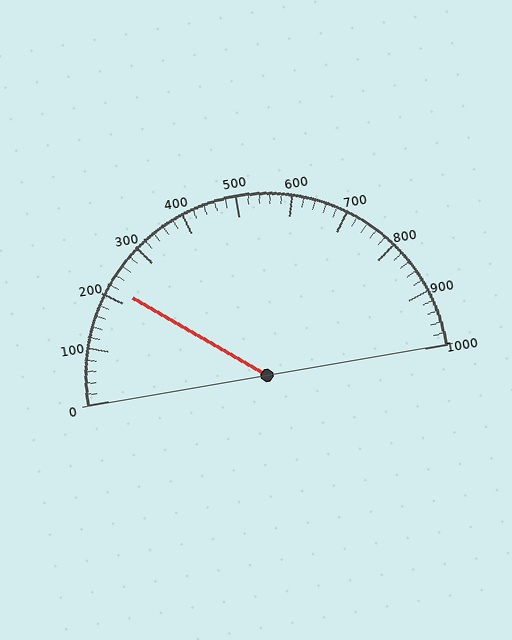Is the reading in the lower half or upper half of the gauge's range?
The reading is in the lower half of the range (0 to 1000).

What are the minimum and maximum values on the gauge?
The gauge ranges from 0 to 1000.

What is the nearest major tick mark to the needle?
The nearest major tick mark is 200.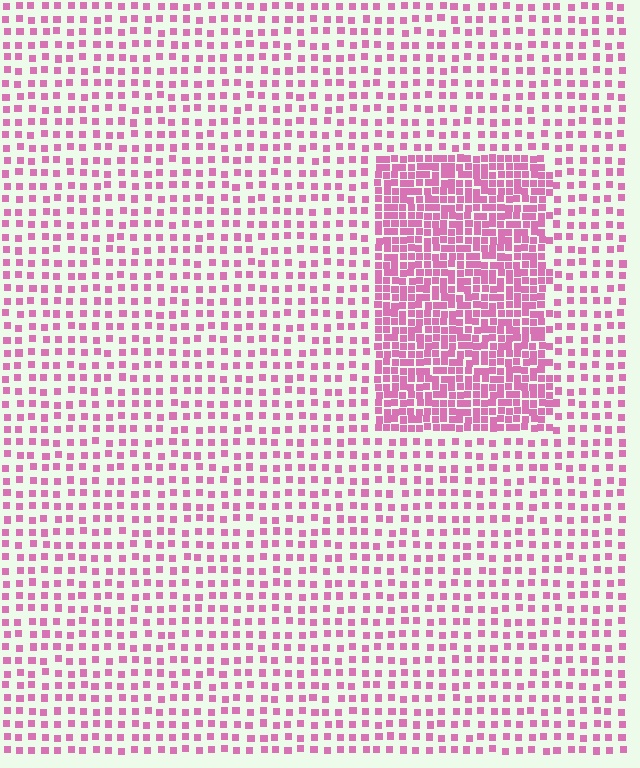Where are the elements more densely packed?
The elements are more densely packed inside the rectangle boundary.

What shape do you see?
I see a rectangle.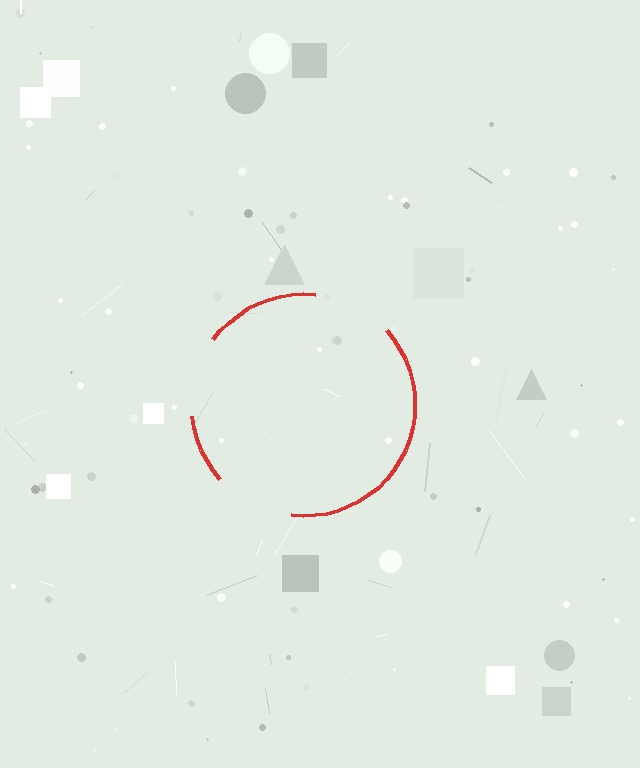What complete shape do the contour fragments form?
The contour fragments form a circle.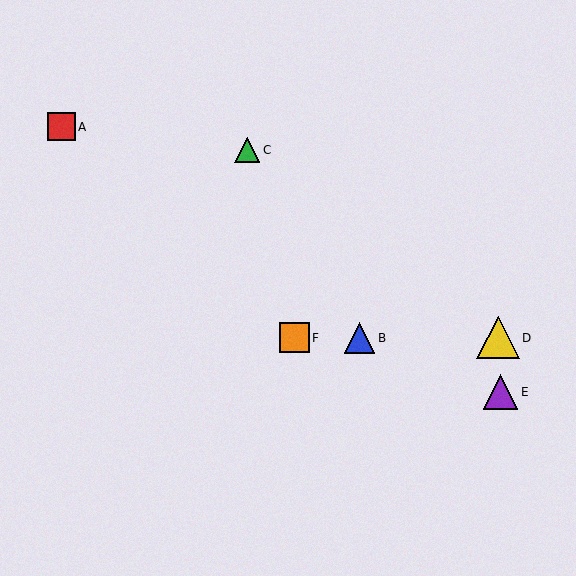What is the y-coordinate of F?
Object F is at y≈338.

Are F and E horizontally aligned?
No, F is at y≈338 and E is at y≈392.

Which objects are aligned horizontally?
Objects B, D, F are aligned horizontally.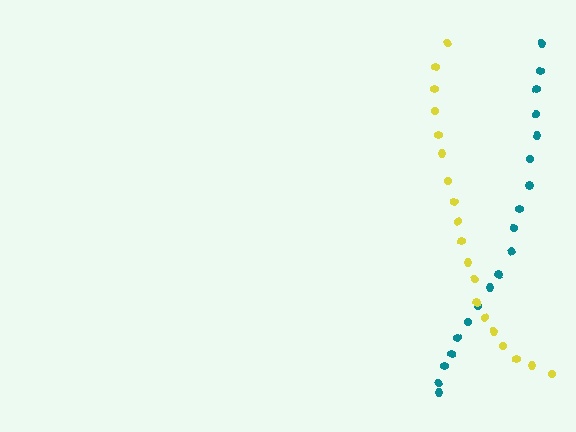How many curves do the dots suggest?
There are 2 distinct paths.